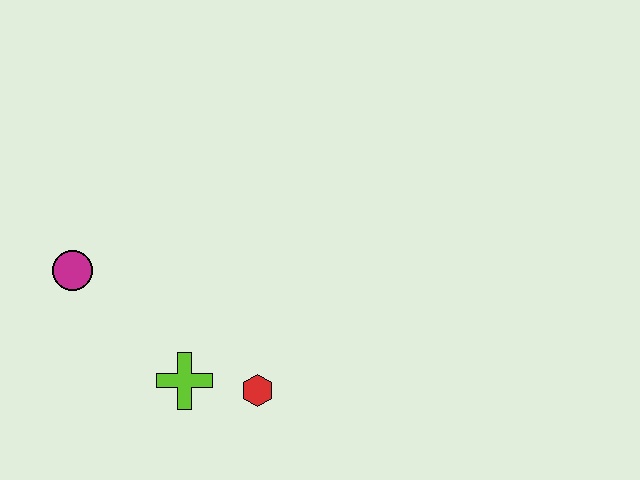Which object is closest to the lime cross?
The red hexagon is closest to the lime cross.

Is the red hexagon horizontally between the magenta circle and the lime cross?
No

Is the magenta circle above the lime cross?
Yes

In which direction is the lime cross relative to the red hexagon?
The lime cross is to the left of the red hexagon.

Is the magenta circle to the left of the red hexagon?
Yes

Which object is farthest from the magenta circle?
The red hexagon is farthest from the magenta circle.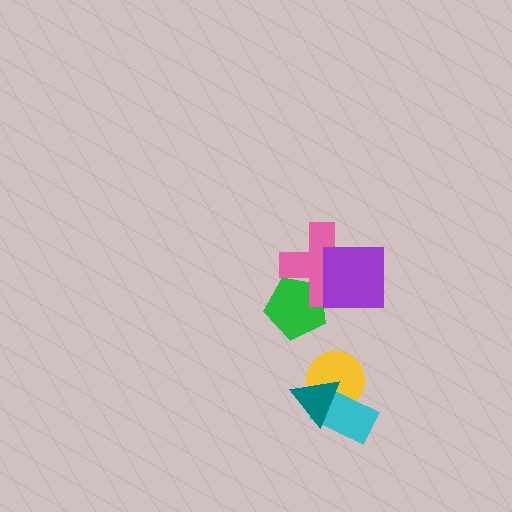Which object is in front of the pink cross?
The purple square is in front of the pink cross.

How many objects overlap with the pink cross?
2 objects overlap with the pink cross.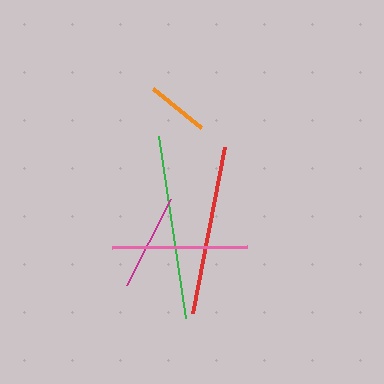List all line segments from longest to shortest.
From longest to shortest: green, red, pink, magenta, orange.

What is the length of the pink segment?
The pink segment is approximately 135 pixels long.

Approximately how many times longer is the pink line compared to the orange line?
The pink line is approximately 2.2 times the length of the orange line.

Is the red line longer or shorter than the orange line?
The red line is longer than the orange line.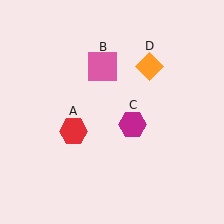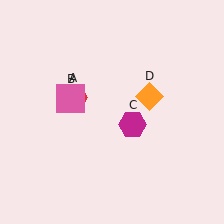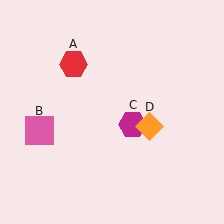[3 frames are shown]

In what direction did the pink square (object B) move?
The pink square (object B) moved down and to the left.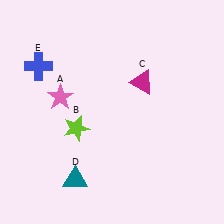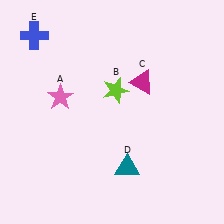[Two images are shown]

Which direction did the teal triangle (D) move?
The teal triangle (D) moved right.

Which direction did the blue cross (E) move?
The blue cross (E) moved up.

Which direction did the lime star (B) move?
The lime star (B) moved right.